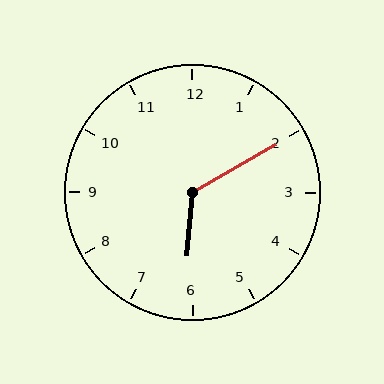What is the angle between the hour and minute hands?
Approximately 125 degrees.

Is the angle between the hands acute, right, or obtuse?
It is obtuse.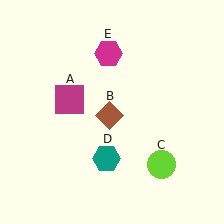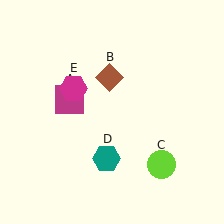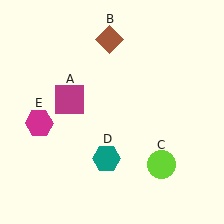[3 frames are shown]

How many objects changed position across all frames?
2 objects changed position: brown diamond (object B), magenta hexagon (object E).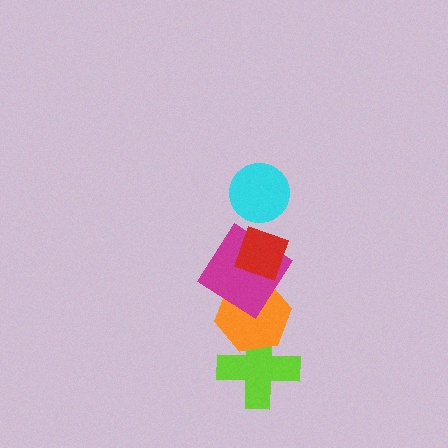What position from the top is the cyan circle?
The cyan circle is 1st from the top.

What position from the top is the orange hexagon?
The orange hexagon is 4th from the top.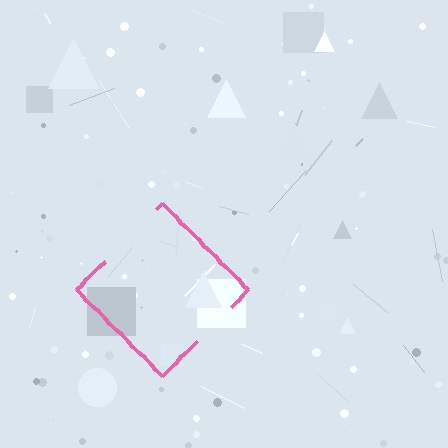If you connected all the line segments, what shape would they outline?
They would outline a diamond.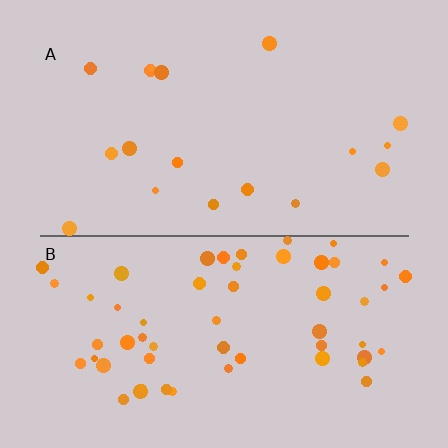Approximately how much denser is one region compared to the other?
Approximately 3.1× — region B over region A.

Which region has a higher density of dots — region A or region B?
B (the bottom).